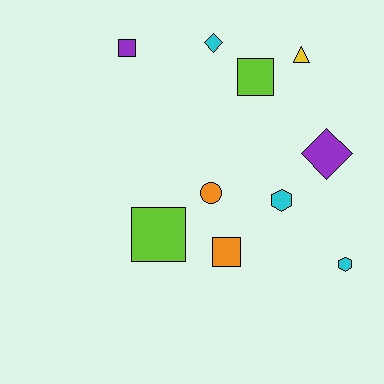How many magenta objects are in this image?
There are no magenta objects.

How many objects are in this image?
There are 10 objects.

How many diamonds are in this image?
There are 2 diamonds.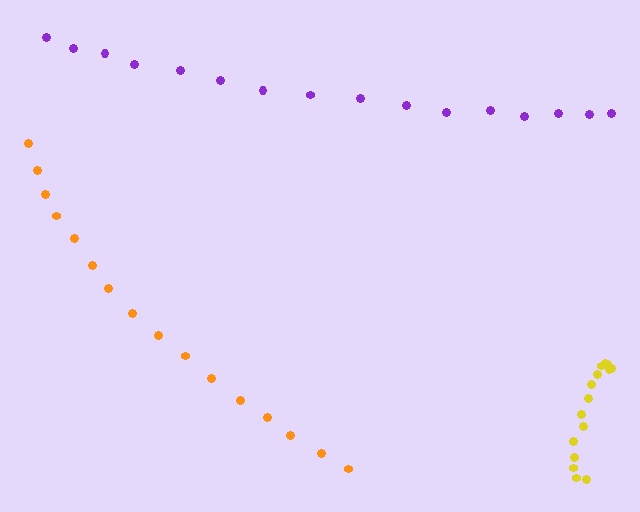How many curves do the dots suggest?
There are 3 distinct paths.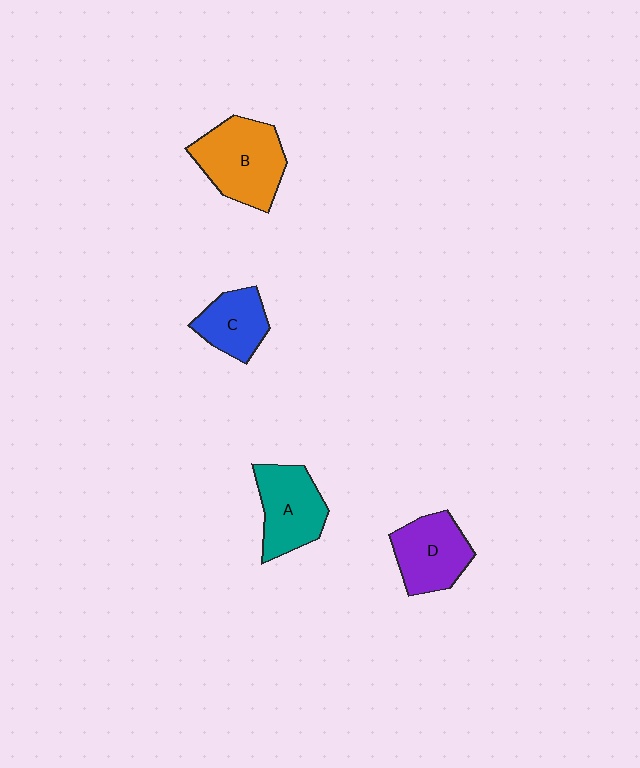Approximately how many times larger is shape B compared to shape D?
Approximately 1.3 times.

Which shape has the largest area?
Shape B (orange).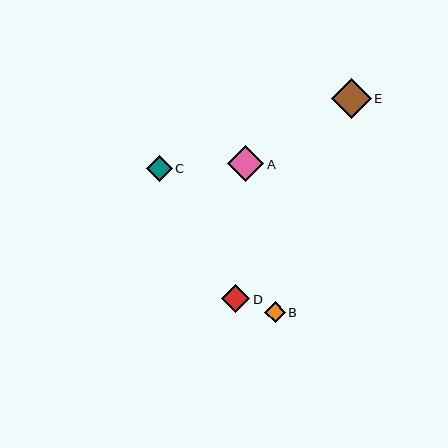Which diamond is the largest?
Diamond E is the largest with a size of approximately 39 pixels.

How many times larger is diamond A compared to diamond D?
Diamond A is approximately 1.3 times the size of diamond D.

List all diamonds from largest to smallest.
From largest to smallest: E, A, D, C, B.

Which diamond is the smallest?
Diamond B is the smallest with a size of approximately 21 pixels.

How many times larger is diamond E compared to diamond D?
Diamond E is approximately 1.4 times the size of diamond D.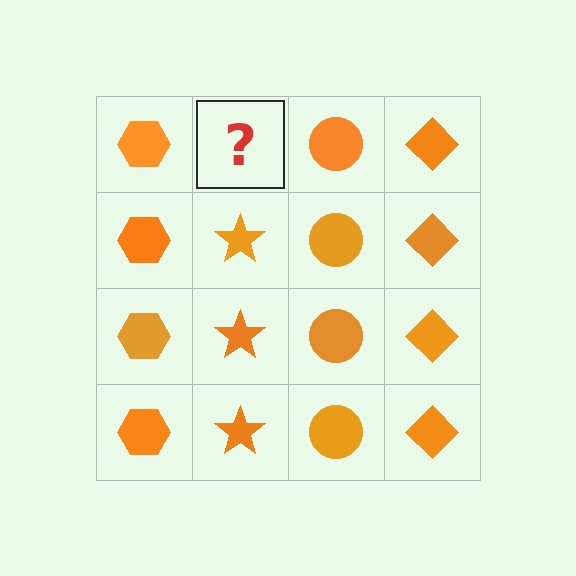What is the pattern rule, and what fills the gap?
The rule is that each column has a consistent shape. The gap should be filled with an orange star.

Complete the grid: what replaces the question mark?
The question mark should be replaced with an orange star.